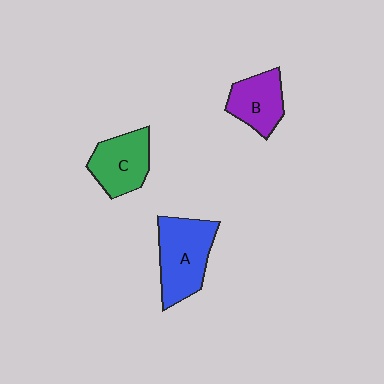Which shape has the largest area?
Shape A (blue).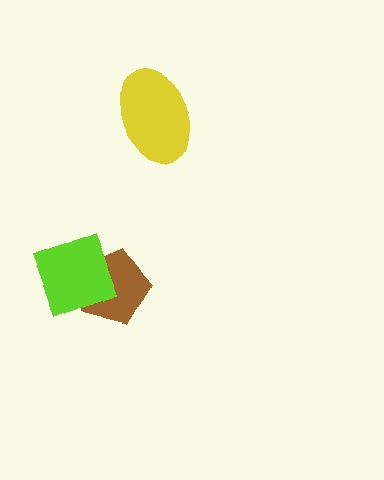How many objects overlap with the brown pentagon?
1 object overlaps with the brown pentagon.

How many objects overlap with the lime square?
1 object overlaps with the lime square.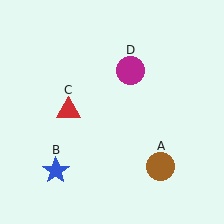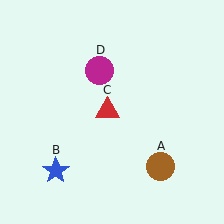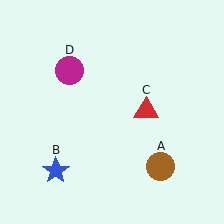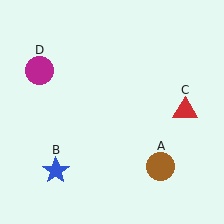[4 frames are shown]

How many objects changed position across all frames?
2 objects changed position: red triangle (object C), magenta circle (object D).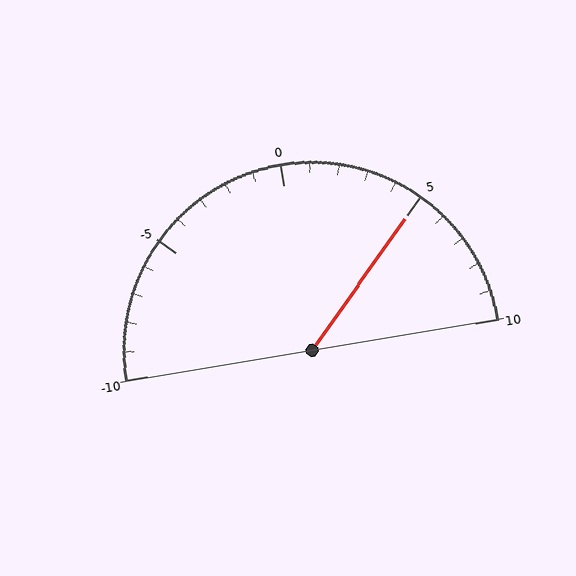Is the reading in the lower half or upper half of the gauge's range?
The reading is in the upper half of the range (-10 to 10).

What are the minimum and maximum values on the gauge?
The gauge ranges from -10 to 10.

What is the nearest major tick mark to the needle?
The nearest major tick mark is 5.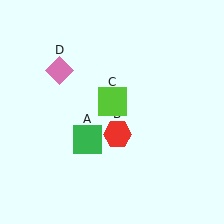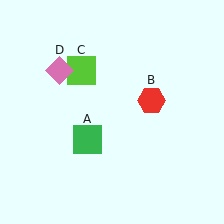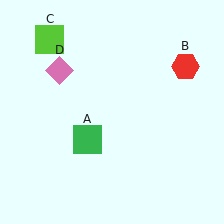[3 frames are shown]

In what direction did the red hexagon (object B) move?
The red hexagon (object B) moved up and to the right.